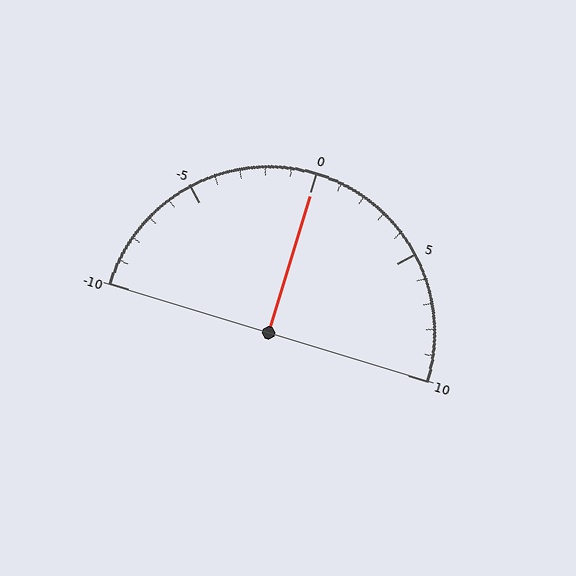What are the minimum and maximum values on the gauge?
The gauge ranges from -10 to 10.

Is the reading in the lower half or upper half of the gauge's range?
The reading is in the upper half of the range (-10 to 10).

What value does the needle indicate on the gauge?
The needle indicates approximately 0.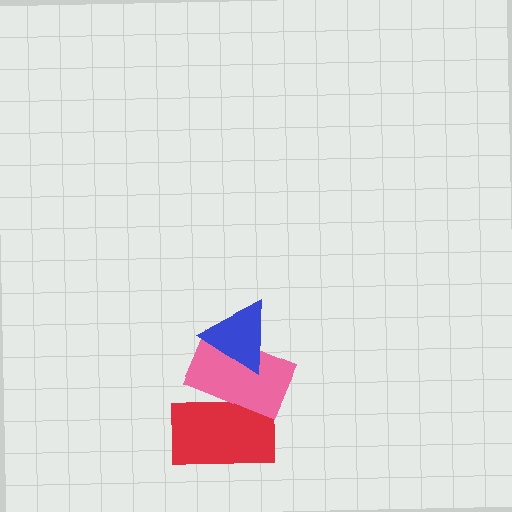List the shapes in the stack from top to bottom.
From top to bottom: the blue triangle, the pink rectangle, the red rectangle.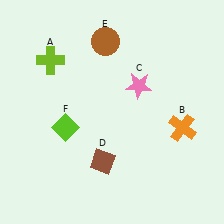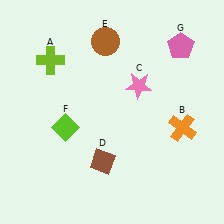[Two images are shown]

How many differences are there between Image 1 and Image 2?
There is 1 difference between the two images.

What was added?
A pink pentagon (G) was added in Image 2.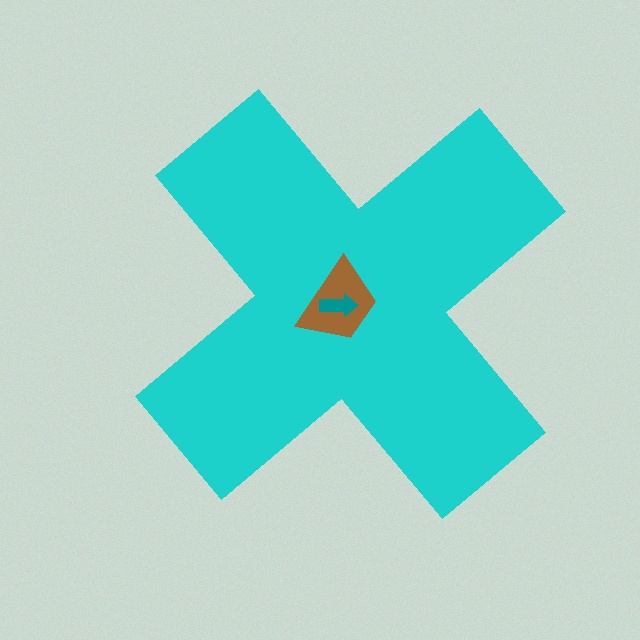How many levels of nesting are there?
3.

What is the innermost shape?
The teal arrow.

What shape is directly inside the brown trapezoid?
The teal arrow.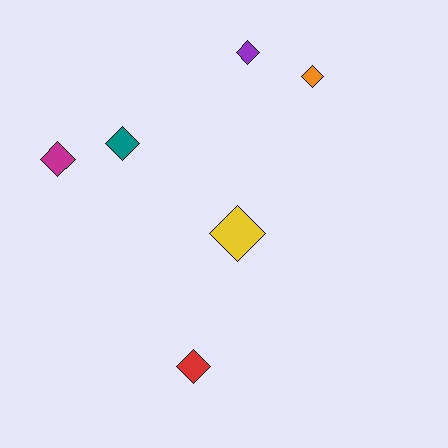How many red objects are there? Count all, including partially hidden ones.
There is 1 red object.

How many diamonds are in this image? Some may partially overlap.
There are 6 diamonds.